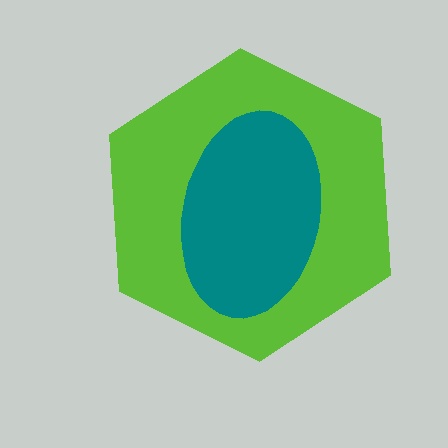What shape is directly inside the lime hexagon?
The teal ellipse.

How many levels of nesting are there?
2.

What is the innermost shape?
The teal ellipse.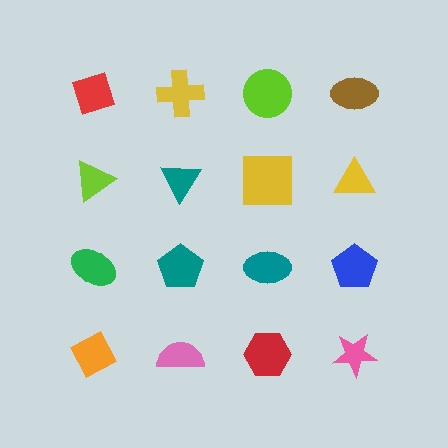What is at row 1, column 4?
A brown ellipse.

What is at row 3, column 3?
A teal ellipse.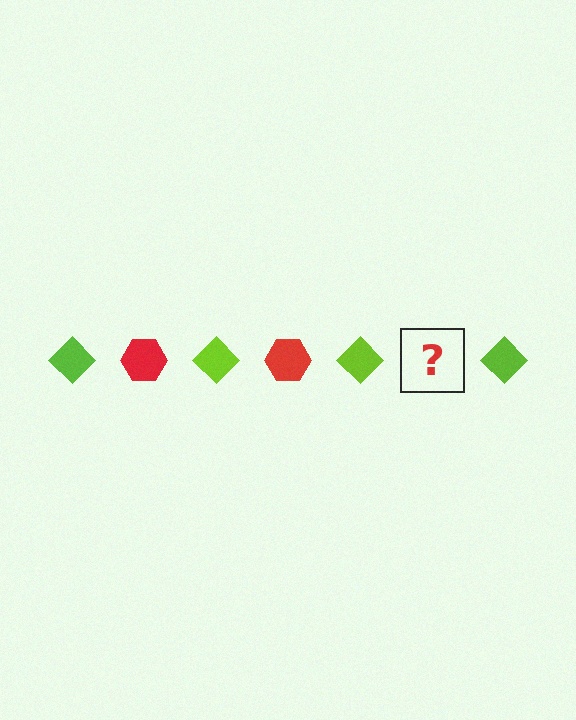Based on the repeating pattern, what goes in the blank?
The blank should be a red hexagon.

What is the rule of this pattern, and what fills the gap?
The rule is that the pattern alternates between lime diamond and red hexagon. The gap should be filled with a red hexagon.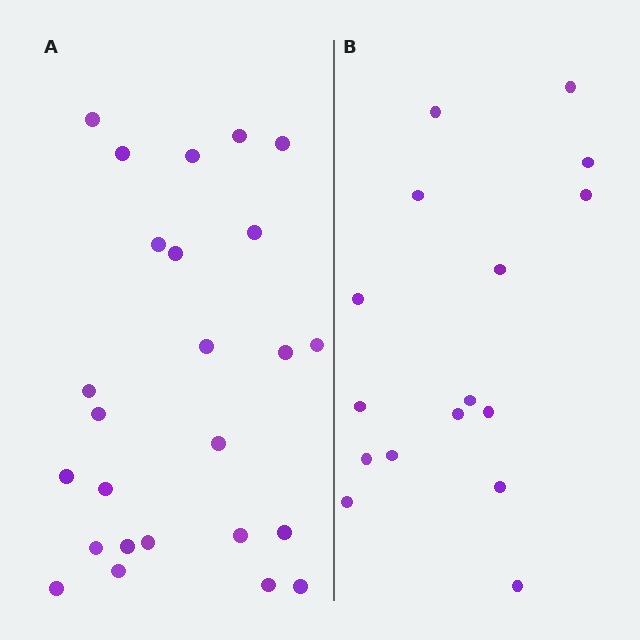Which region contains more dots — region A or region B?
Region A (the left region) has more dots.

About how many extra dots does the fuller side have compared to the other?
Region A has roughly 8 or so more dots than region B.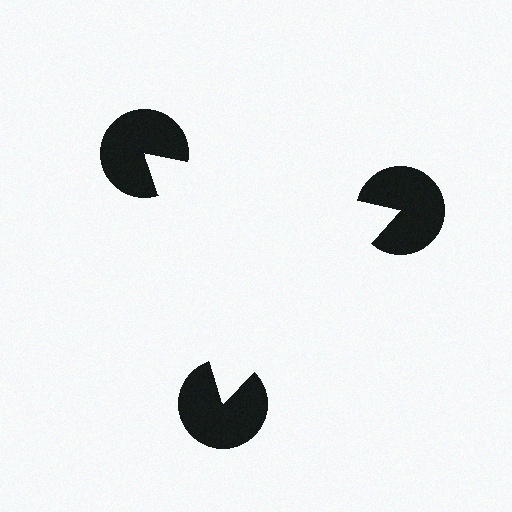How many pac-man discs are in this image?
There are 3 — one at each vertex of the illusory triangle.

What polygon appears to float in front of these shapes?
An illusory triangle — its edges are inferred from the aligned wedge cuts in the pac-man discs, not physically drawn.